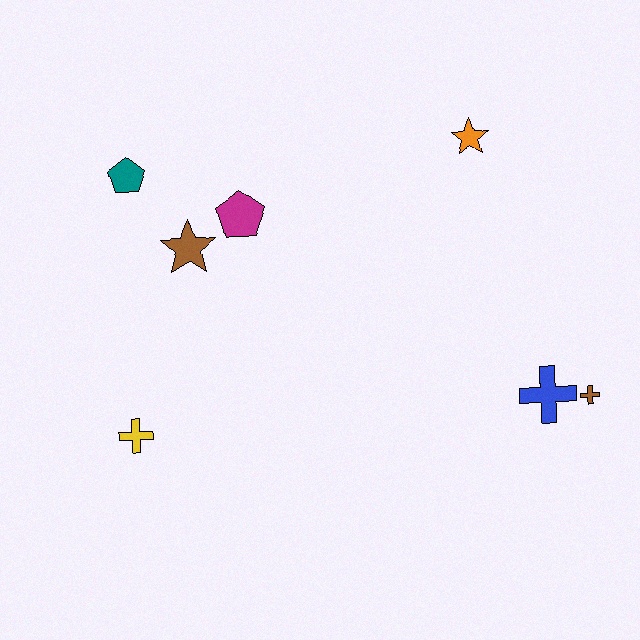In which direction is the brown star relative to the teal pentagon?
The brown star is below the teal pentagon.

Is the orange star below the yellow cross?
No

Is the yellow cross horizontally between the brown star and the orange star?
No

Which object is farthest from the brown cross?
The teal pentagon is farthest from the brown cross.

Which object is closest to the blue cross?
The brown cross is closest to the blue cross.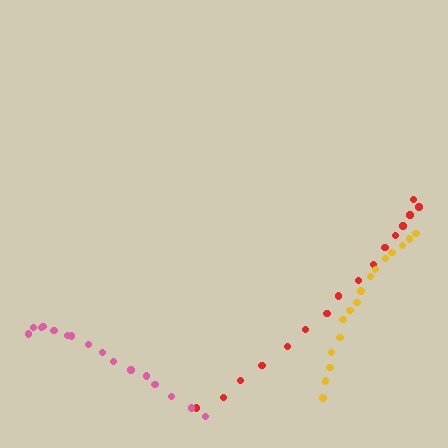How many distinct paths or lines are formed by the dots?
There are 3 distinct paths.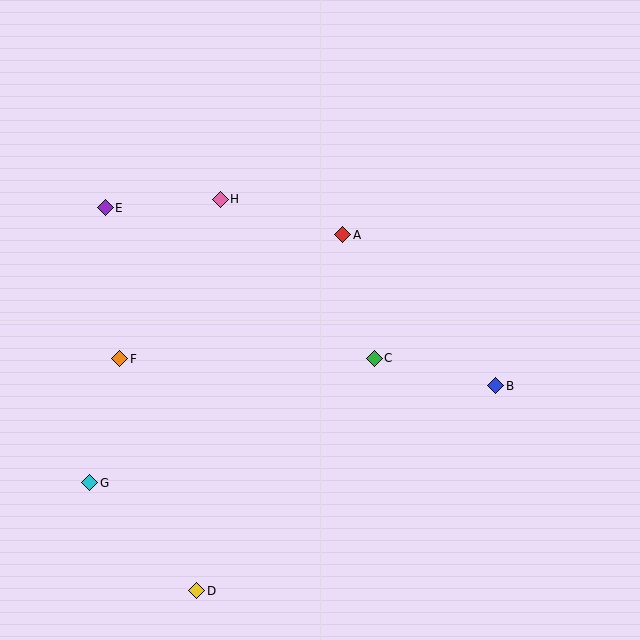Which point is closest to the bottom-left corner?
Point G is closest to the bottom-left corner.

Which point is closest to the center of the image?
Point C at (374, 358) is closest to the center.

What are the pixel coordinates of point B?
Point B is at (496, 386).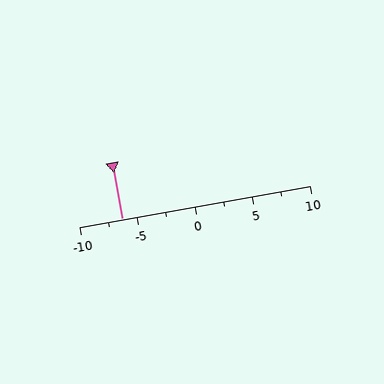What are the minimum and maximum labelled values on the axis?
The axis runs from -10 to 10.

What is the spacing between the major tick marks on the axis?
The major ticks are spaced 5 apart.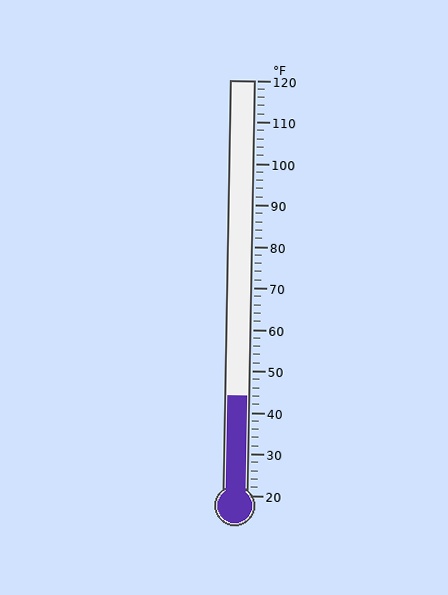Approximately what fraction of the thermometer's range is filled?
The thermometer is filled to approximately 25% of its range.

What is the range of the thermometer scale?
The thermometer scale ranges from 20°F to 120°F.